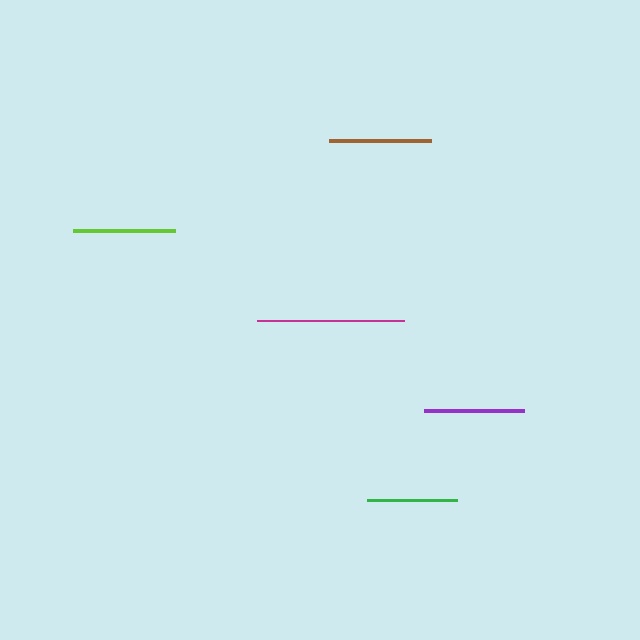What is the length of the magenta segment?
The magenta segment is approximately 147 pixels long.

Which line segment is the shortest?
The green line is the shortest at approximately 90 pixels.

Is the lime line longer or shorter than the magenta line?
The magenta line is longer than the lime line.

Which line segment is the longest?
The magenta line is the longest at approximately 147 pixels.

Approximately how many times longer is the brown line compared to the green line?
The brown line is approximately 1.1 times the length of the green line.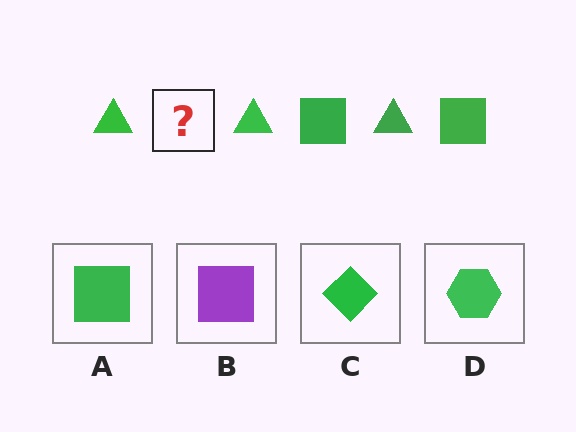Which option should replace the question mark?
Option A.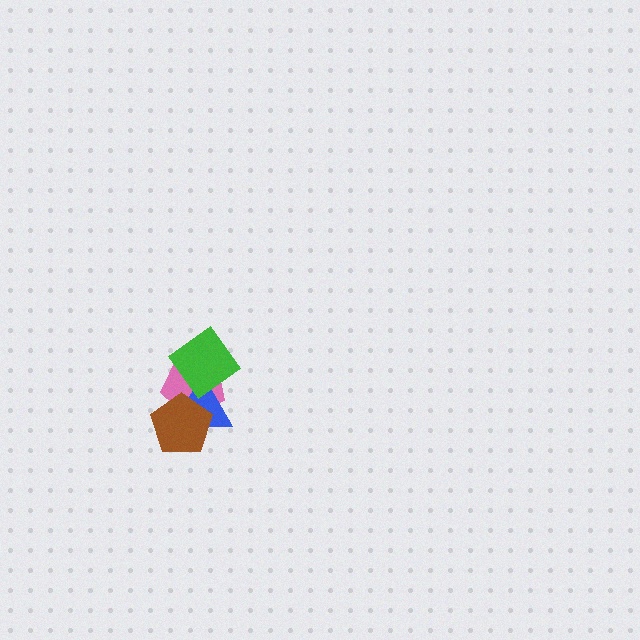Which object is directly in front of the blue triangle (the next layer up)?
The brown pentagon is directly in front of the blue triangle.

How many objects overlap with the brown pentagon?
2 objects overlap with the brown pentagon.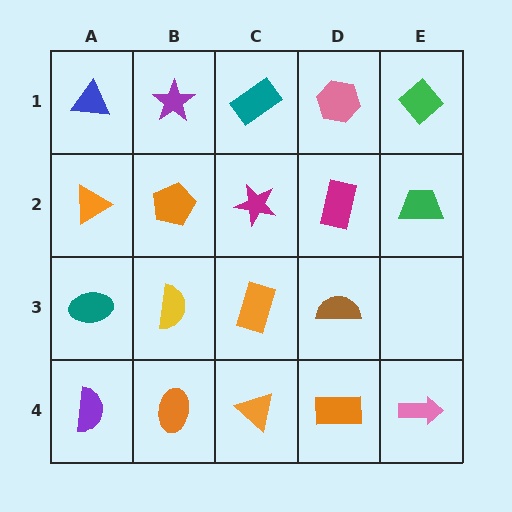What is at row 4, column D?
An orange rectangle.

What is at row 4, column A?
A purple semicircle.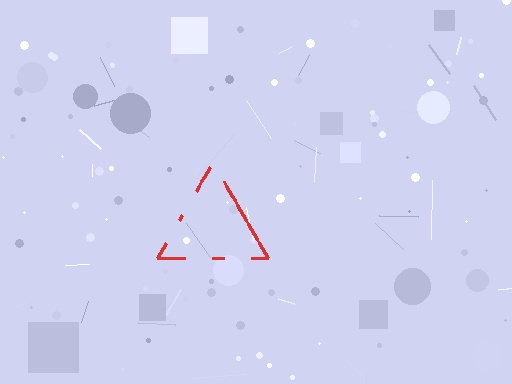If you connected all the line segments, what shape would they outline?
They would outline a triangle.